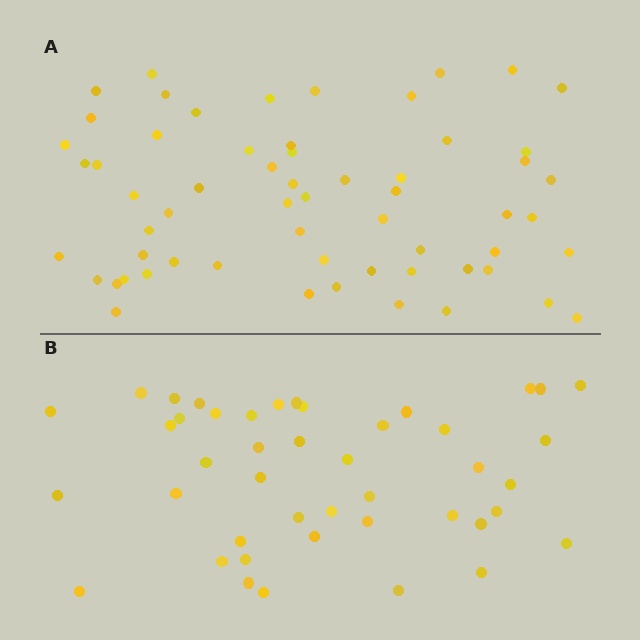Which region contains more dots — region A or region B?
Region A (the top region) has more dots.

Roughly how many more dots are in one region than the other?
Region A has approximately 15 more dots than region B.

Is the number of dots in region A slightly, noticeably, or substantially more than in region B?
Region A has noticeably more, but not dramatically so. The ratio is roughly 1.4 to 1.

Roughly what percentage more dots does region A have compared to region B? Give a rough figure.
About 35% more.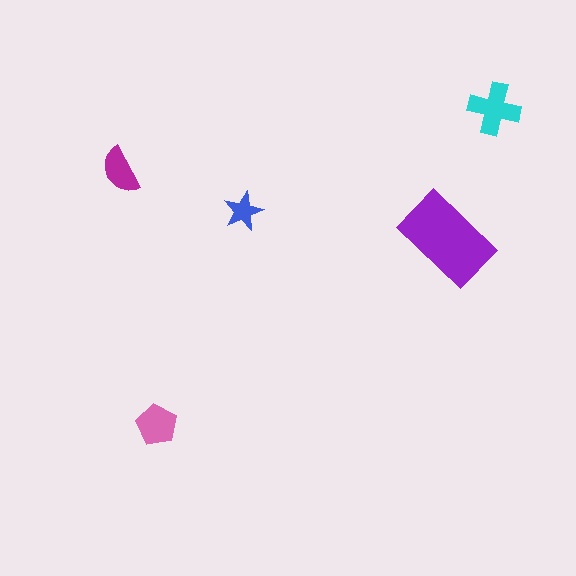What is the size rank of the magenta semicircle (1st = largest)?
4th.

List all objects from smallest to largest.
The blue star, the magenta semicircle, the pink pentagon, the cyan cross, the purple rectangle.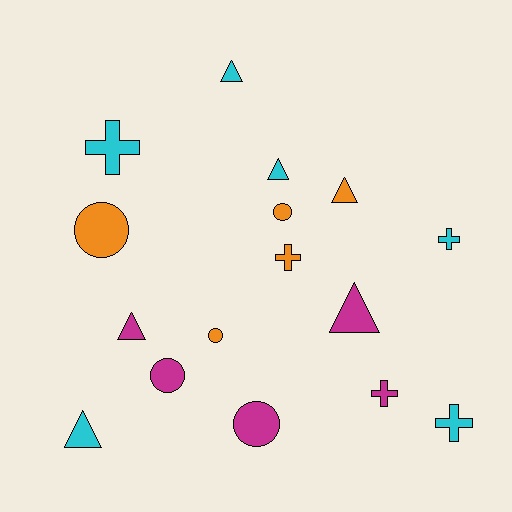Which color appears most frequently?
Cyan, with 6 objects.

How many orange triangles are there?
There is 1 orange triangle.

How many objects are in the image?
There are 16 objects.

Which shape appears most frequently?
Triangle, with 6 objects.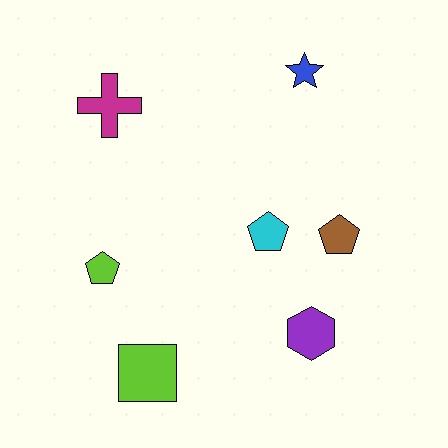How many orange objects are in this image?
There are no orange objects.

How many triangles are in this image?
There are no triangles.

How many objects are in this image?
There are 7 objects.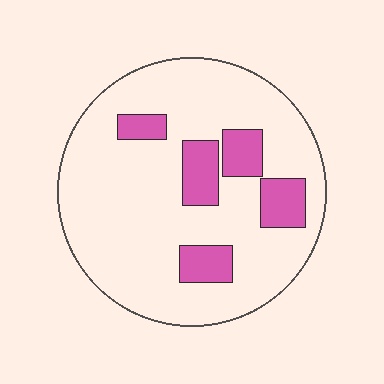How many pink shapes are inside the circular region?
5.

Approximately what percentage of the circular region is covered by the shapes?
Approximately 20%.